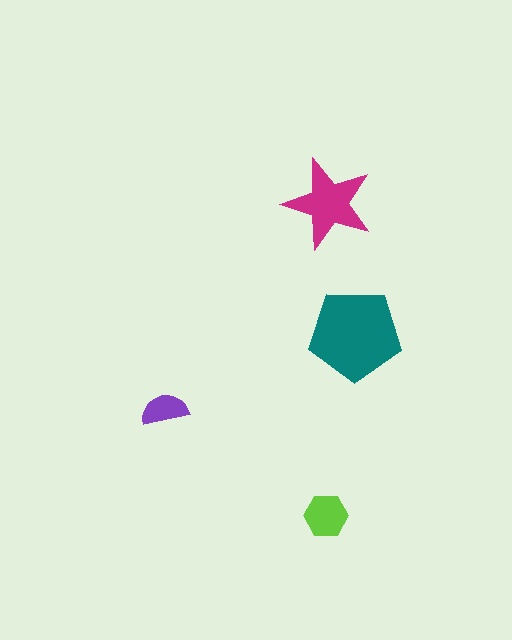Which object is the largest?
The teal pentagon.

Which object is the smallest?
The purple semicircle.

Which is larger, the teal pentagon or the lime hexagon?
The teal pentagon.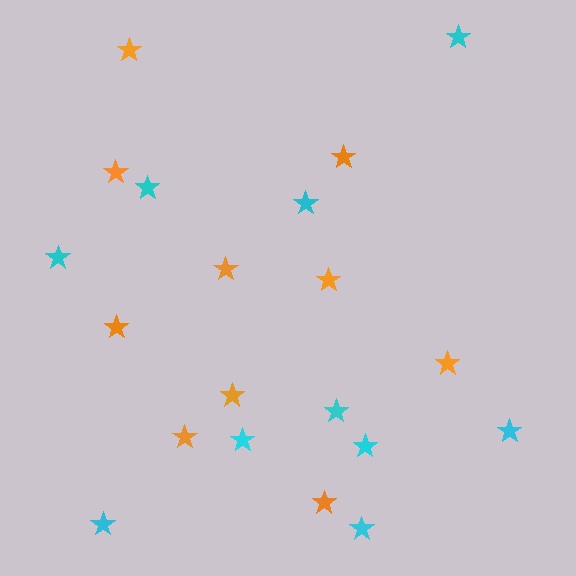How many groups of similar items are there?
There are 2 groups: one group of cyan stars (10) and one group of orange stars (10).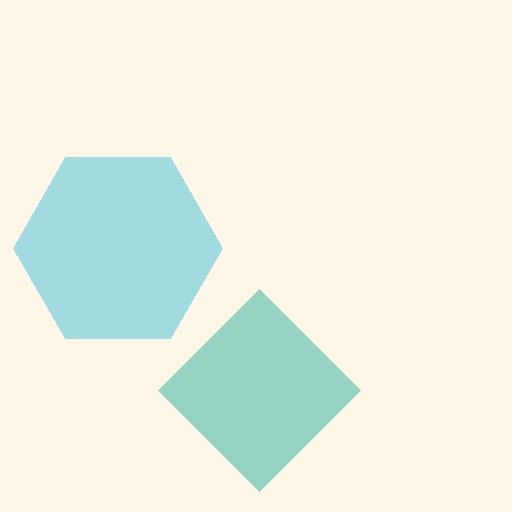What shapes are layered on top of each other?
The layered shapes are: a teal diamond, a cyan hexagon.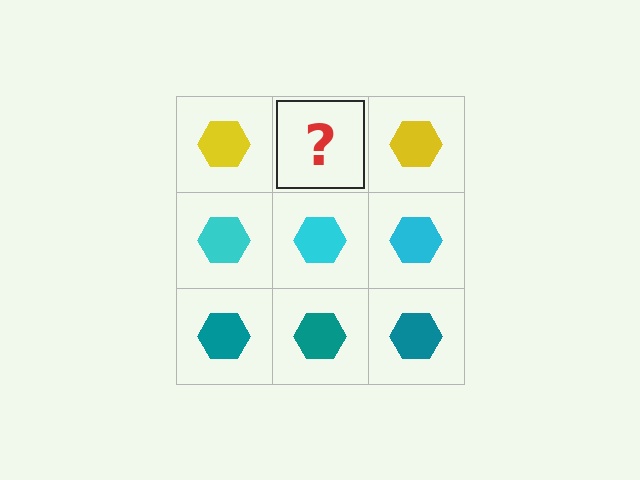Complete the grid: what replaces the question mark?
The question mark should be replaced with a yellow hexagon.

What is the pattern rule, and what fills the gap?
The rule is that each row has a consistent color. The gap should be filled with a yellow hexagon.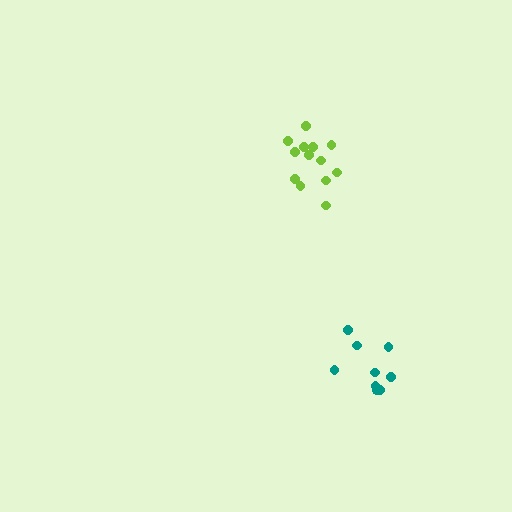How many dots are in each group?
Group 1: 9 dots, Group 2: 13 dots (22 total).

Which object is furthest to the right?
The teal cluster is rightmost.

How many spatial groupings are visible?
There are 2 spatial groupings.